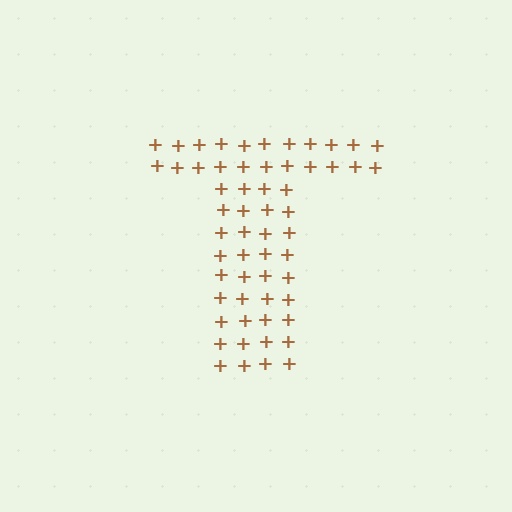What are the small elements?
The small elements are plus signs.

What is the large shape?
The large shape is the letter T.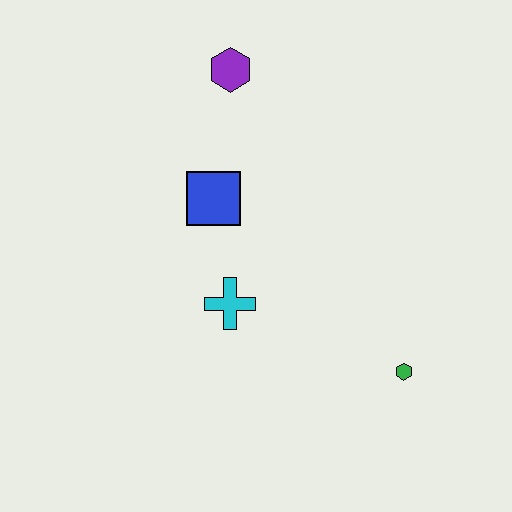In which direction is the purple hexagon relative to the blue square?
The purple hexagon is above the blue square.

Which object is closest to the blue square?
The cyan cross is closest to the blue square.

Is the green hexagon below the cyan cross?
Yes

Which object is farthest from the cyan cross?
The purple hexagon is farthest from the cyan cross.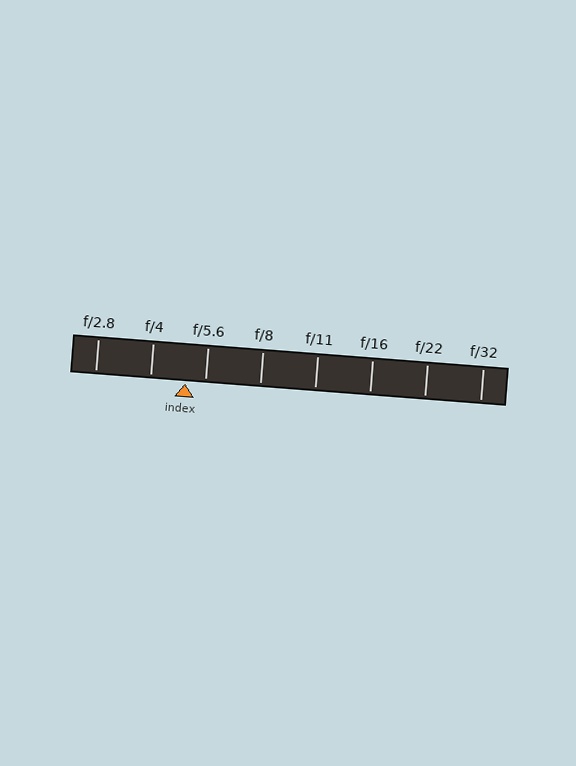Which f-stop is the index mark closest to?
The index mark is closest to f/5.6.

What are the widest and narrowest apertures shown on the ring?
The widest aperture shown is f/2.8 and the narrowest is f/32.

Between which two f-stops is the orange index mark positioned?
The index mark is between f/4 and f/5.6.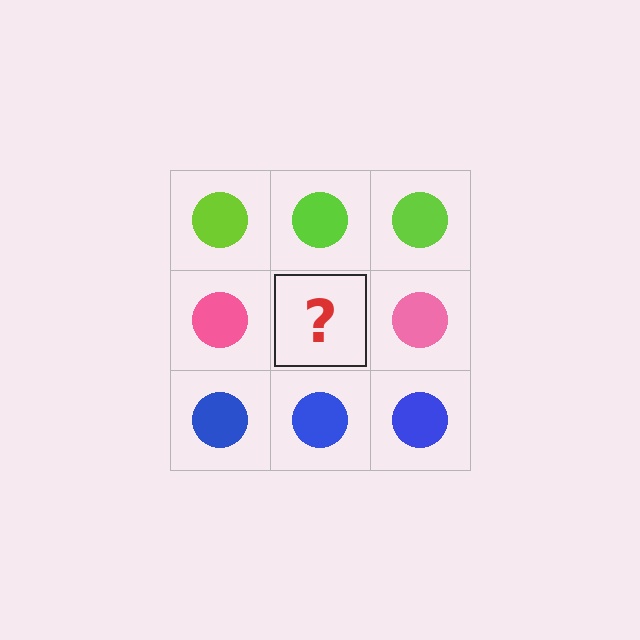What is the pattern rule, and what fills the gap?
The rule is that each row has a consistent color. The gap should be filled with a pink circle.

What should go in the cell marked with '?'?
The missing cell should contain a pink circle.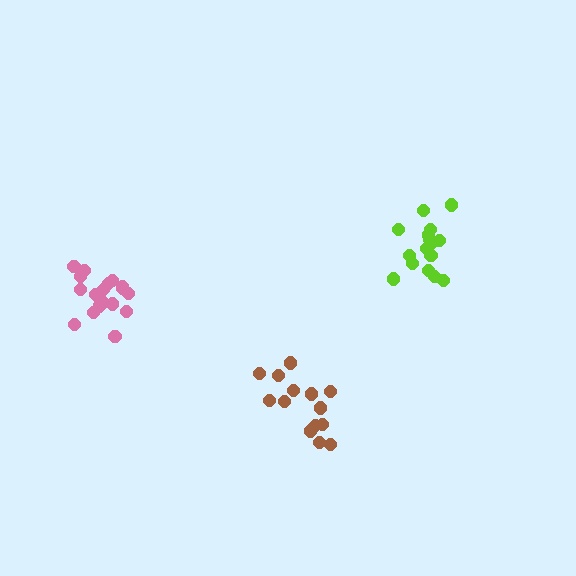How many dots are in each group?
Group 1: 14 dots, Group 2: 19 dots, Group 3: 16 dots (49 total).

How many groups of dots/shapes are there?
There are 3 groups.